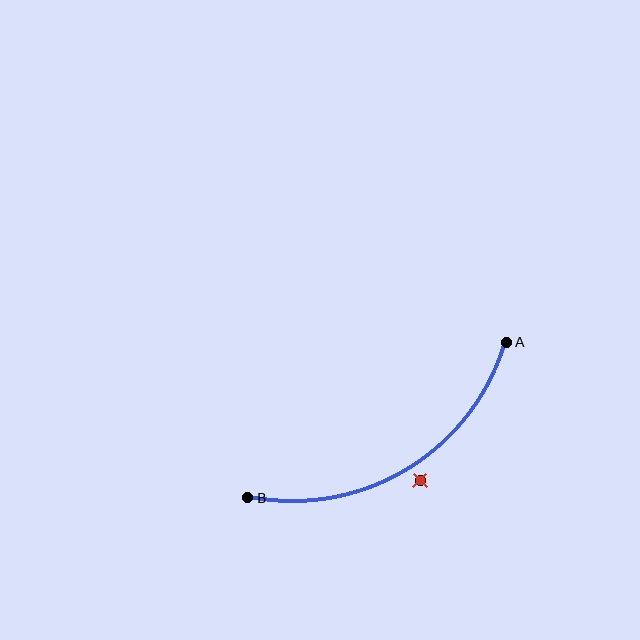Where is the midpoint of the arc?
The arc midpoint is the point on the curve farthest from the straight line joining A and B. It sits below that line.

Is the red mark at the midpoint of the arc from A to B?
No — the red mark does not lie on the arc at all. It sits slightly outside the curve.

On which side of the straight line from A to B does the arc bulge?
The arc bulges below the straight line connecting A and B.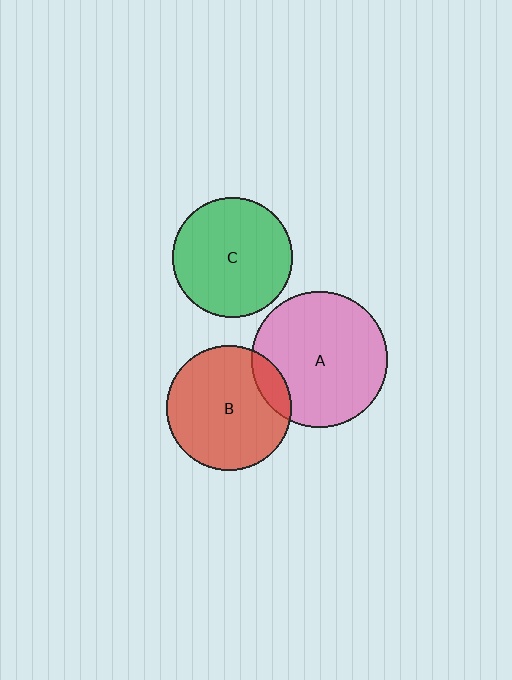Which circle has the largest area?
Circle A (pink).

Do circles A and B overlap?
Yes.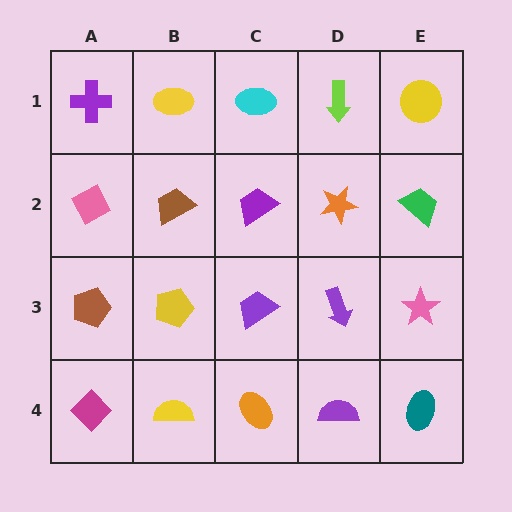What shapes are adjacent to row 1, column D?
An orange star (row 2, column D), a cyan ellipse (row 1, column C), a yellow circle (row 1, column E).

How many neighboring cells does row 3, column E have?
3.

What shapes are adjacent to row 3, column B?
A brown trapezoid (row 2, column B), a yellow semicircle (row 4, column B), a brown pentagon (row 3, column A), a purple trapezoid (row 3, column C).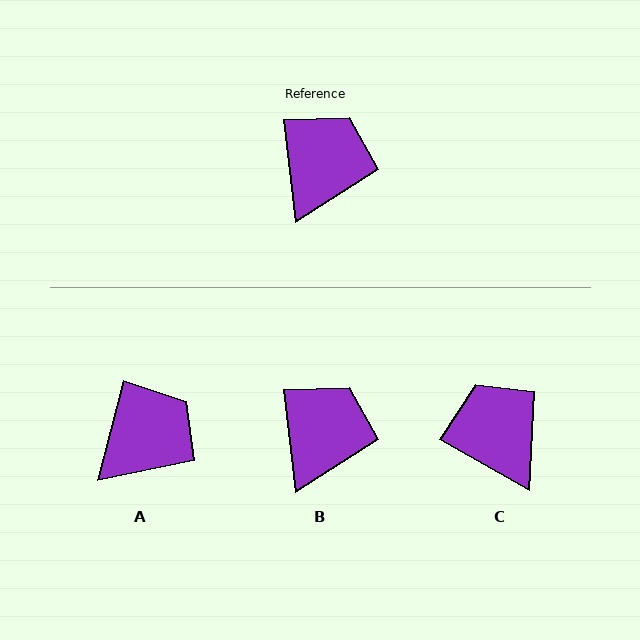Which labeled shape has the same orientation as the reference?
B.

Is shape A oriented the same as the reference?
No, it is off by about 21 degrees.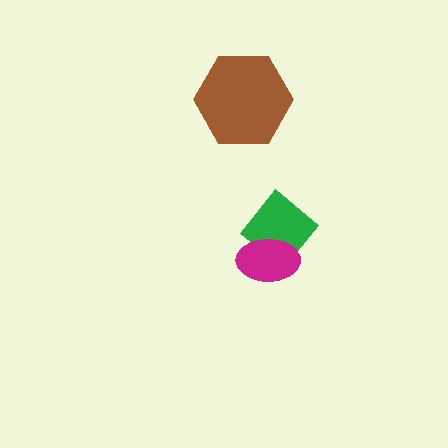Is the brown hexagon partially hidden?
No, no other shape covers it.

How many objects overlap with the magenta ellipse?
1 object overlaps with the magenta ellipse.